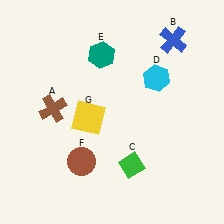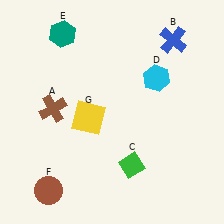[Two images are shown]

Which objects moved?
The objects that moved are: the teal hexagon (E), the brown circle (F).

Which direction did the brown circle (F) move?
The brown circle (F) moved left.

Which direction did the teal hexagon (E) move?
The teal hexagon (E) moved left.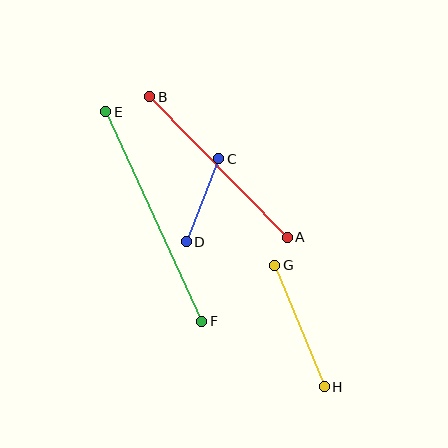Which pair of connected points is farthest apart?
Points E and F are farthest apart.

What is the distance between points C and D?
The distance is approximately 89 pixels.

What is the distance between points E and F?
The distance is approximately 230 pixels.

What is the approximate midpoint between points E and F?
The midpoint is at approximately (154, 217) pixels.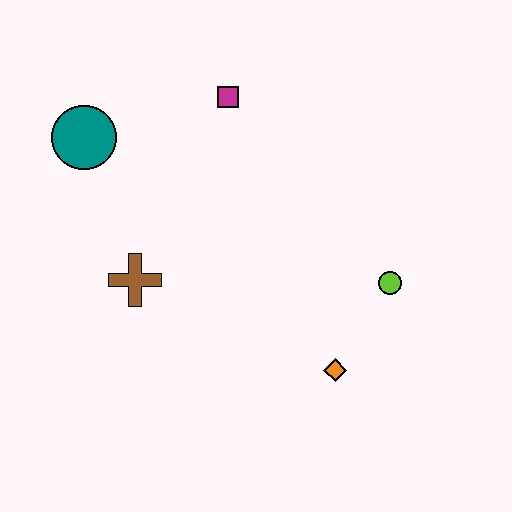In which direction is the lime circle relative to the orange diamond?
The lime circle is above the orange diamond.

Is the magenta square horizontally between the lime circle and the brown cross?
Yes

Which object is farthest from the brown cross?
The lime circle is farthest from the brown cross.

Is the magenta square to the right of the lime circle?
No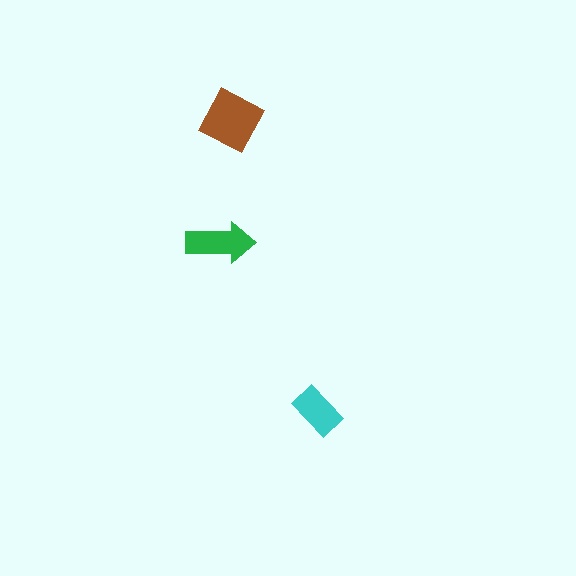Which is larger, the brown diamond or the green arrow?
The brown diamond.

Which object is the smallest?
The cyan rectangle.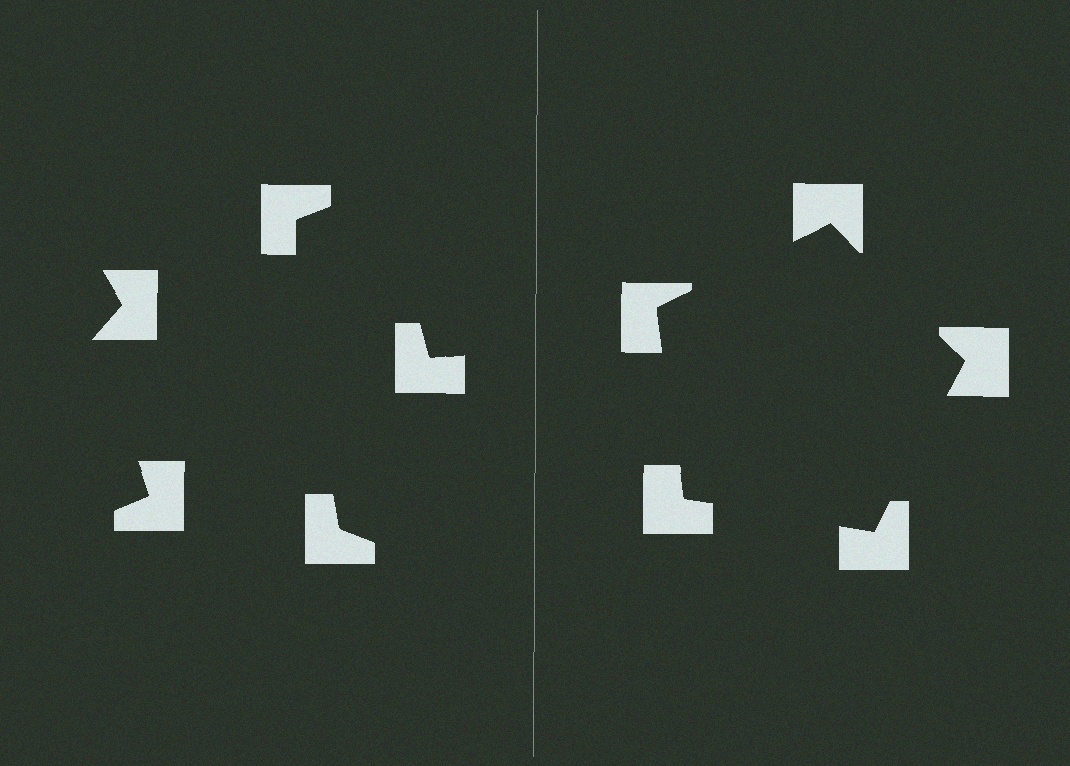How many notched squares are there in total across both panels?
10 — 5 on each side.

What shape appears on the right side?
An illusory pentagon.